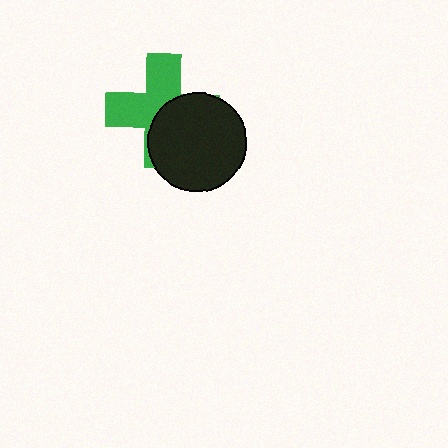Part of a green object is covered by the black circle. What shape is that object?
It is a cross.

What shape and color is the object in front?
The object in front is a black circle.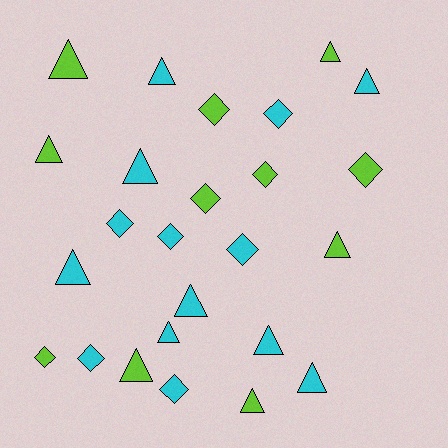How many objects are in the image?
There are 25 objects.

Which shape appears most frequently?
Triangle, with 14 objects.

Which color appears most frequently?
Cyan, with 14 objects.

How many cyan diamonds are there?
There are 6 cyan diamonds.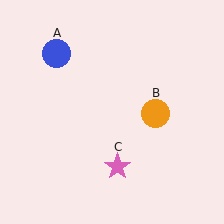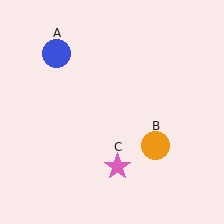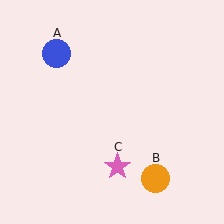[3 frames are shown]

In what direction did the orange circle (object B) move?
The orange circle (object B) moved down.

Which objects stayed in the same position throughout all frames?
Blue circle (object A) and pink star (object C) remained stationary.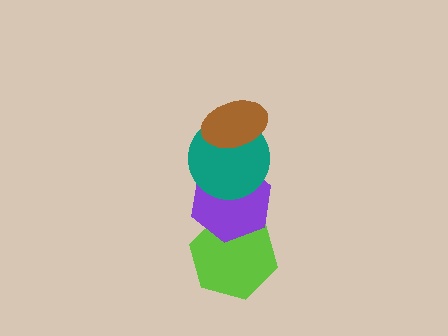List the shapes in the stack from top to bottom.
From top to bottom: the brown ellipse, the teal circle, the purple hexagon, the lime hexagon.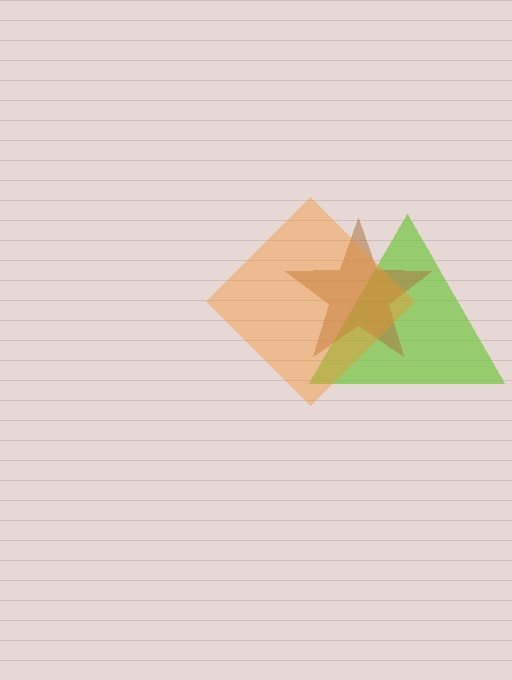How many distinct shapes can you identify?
There are 3 distinct shapes: a lime triangle, a brown star, an orange diamond.